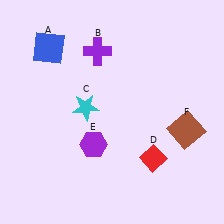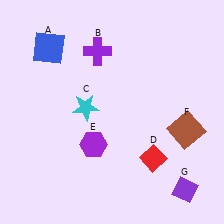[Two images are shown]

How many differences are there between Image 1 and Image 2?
There is 1 difference between the two images.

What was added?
A purple diamond (G) was added in Image 2.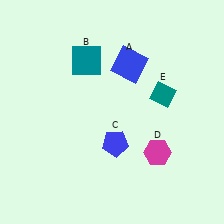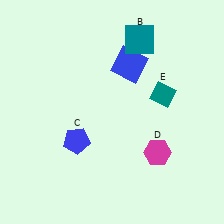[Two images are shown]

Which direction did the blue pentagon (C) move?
The blue pentagon (C) moved left.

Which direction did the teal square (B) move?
The teal square (B) moved right.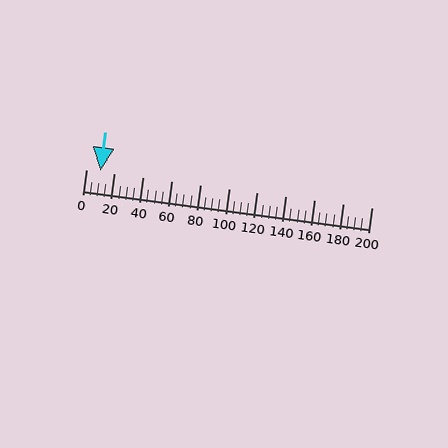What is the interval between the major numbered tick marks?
The major tick marks are spaced 20 units apart.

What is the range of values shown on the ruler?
The ruler shows values from 0 to 200.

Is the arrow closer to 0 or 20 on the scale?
The arrow is closer to 20.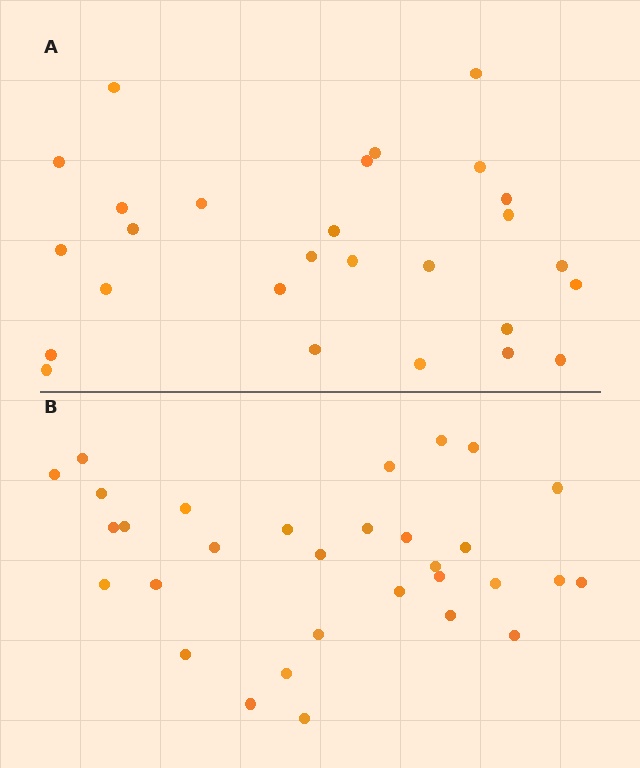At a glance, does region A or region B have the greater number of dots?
Region B (the bottom region) has more dots.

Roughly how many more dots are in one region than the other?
Region B has about 4 more dots than region A.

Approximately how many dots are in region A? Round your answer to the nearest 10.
About 30 dots. (The exact count is 27, which rounds to 30.)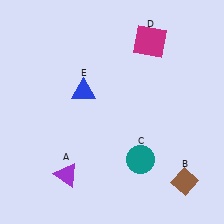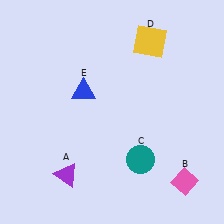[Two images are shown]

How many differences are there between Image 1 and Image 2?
There are 2 differences between the two images.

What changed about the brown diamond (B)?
In Image 1, B is brown. In Image 2, it changed to pink.